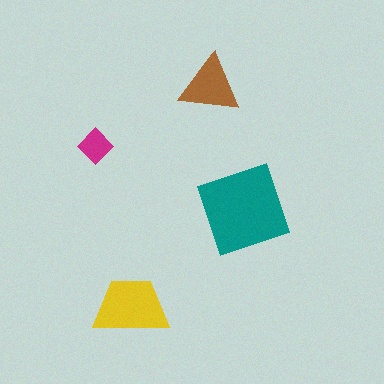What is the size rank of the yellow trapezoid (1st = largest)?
2nd.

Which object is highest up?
The brown triangle is topmost.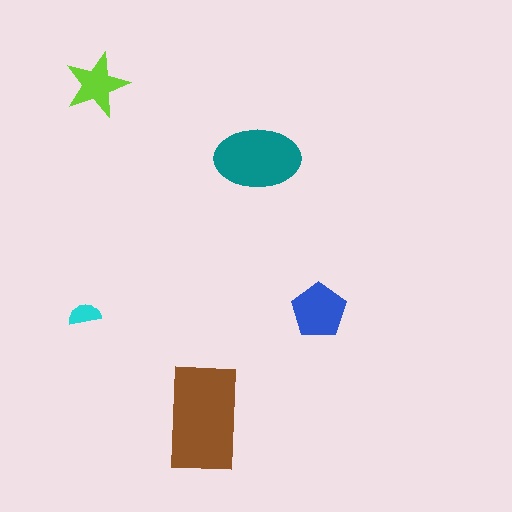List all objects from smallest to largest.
The cyan semicircle, the lime star, the blue pentagon, the teal ellipse, the brown rectangle.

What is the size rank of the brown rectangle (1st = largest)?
1st.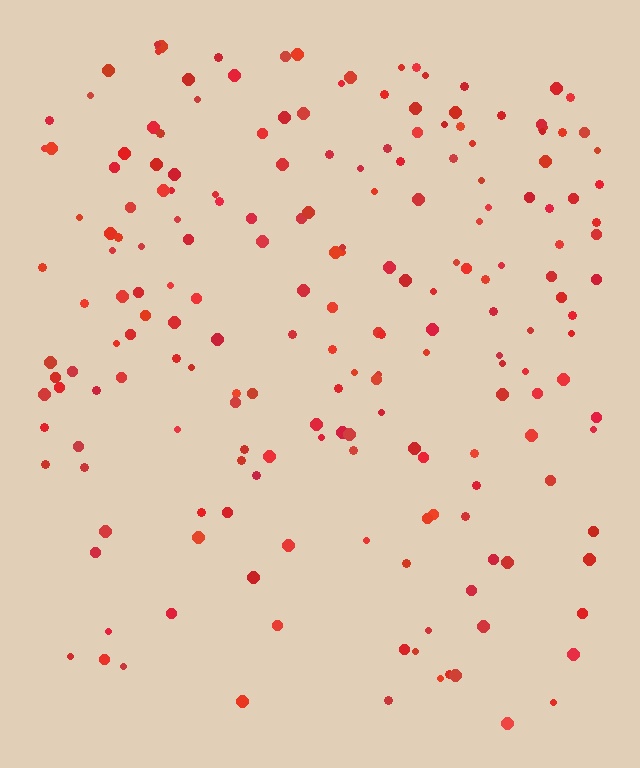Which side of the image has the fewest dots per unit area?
The bottom.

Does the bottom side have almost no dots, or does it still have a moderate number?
Still a moderate number, just noticeably fewer than the top.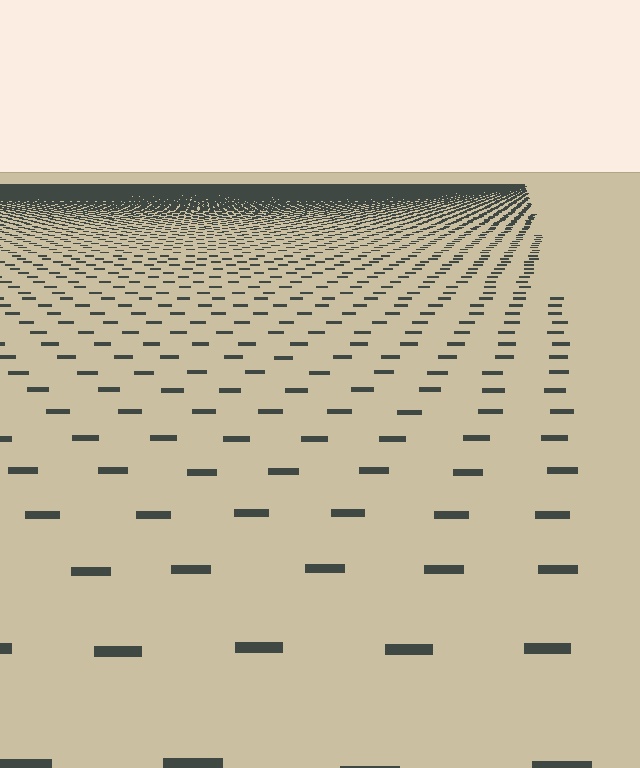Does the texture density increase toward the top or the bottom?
Density increases toward the top.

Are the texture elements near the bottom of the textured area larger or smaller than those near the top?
Larger. Near the bottom, elements are closer to the viewer and appear at a bigger on-screen size.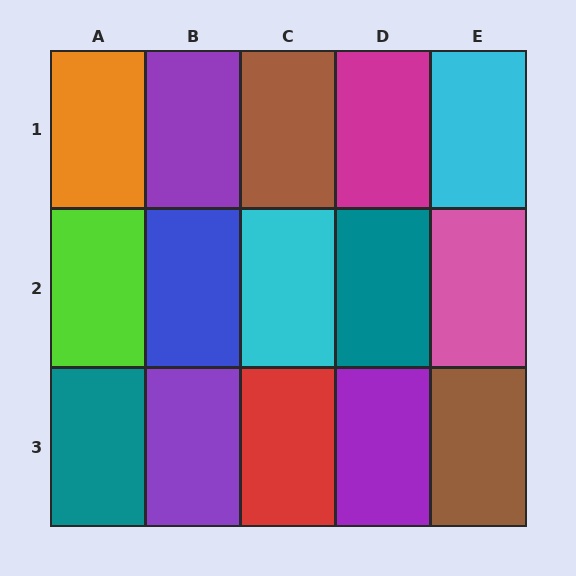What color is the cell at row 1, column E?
Cyan.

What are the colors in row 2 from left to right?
Lime, blue, cyan, teal, pink.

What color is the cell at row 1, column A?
Orange.